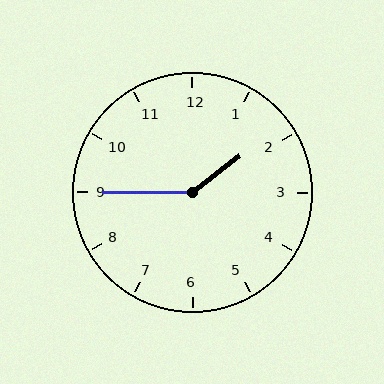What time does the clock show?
1:45.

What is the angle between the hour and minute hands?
Approximately 142 degrees.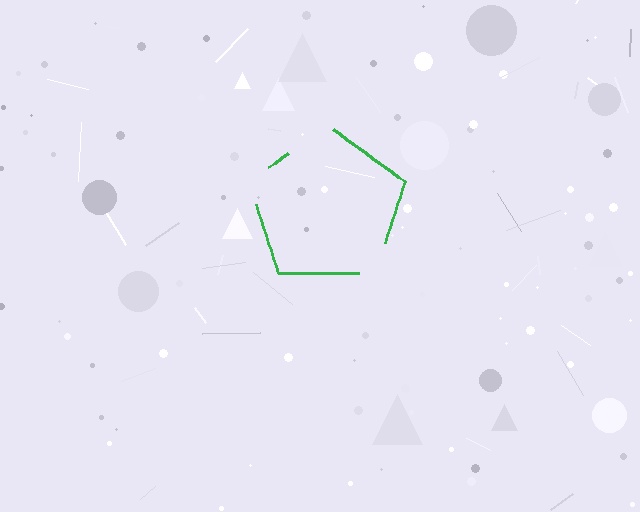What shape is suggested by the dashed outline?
The dashed outline suggests a pentagon.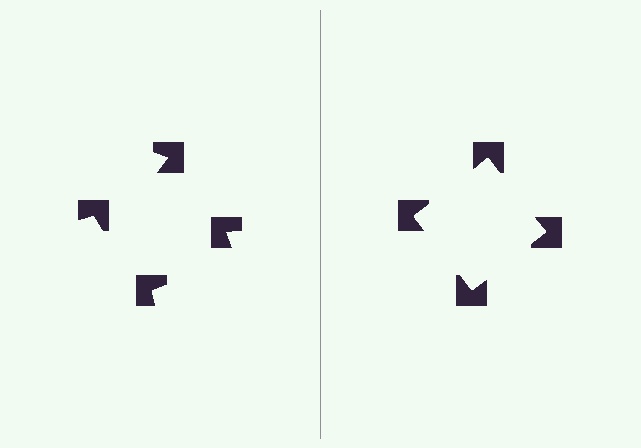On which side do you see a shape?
An illusory square appears on the right side. On the left side the wedge cuts are rotated, so no coherent shape forms.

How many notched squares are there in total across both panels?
8 — 4 on each side.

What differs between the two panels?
The notched squares are positioned identically on both sides; only the wedge orientations differ. On the right they align to a square; on the left they are misaligned.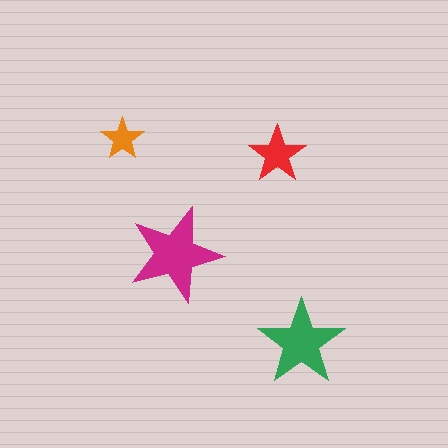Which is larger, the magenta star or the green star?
The magenta one.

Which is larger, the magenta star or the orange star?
The magenta one.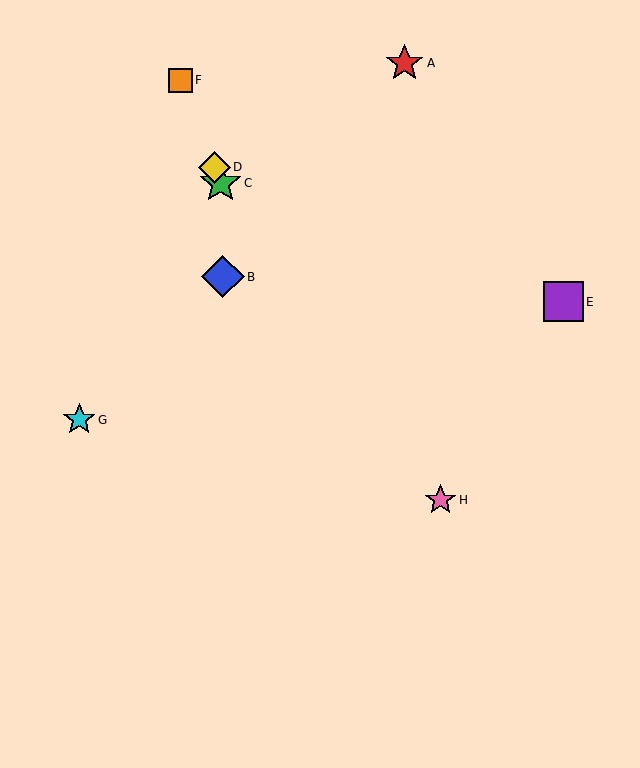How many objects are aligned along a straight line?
3 objects (C, D, F) are aligned along a straight line.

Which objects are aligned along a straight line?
Objects C, D, F are aligned along a straight line.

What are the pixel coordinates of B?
Object B is at (223, 277).